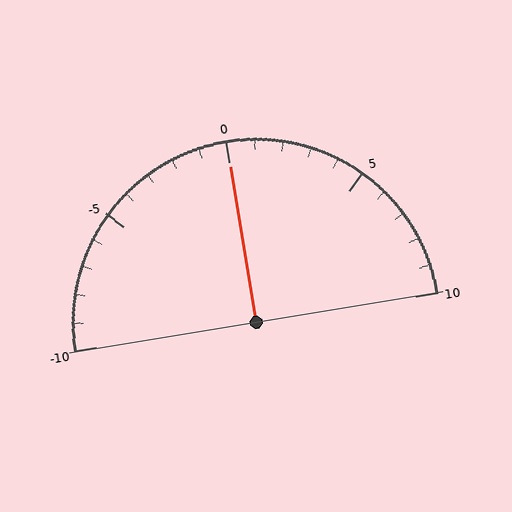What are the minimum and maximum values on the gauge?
The gauge ranges from -10 to 10.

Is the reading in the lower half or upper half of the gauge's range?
The reading is in the upper half of the range (-10 to 10).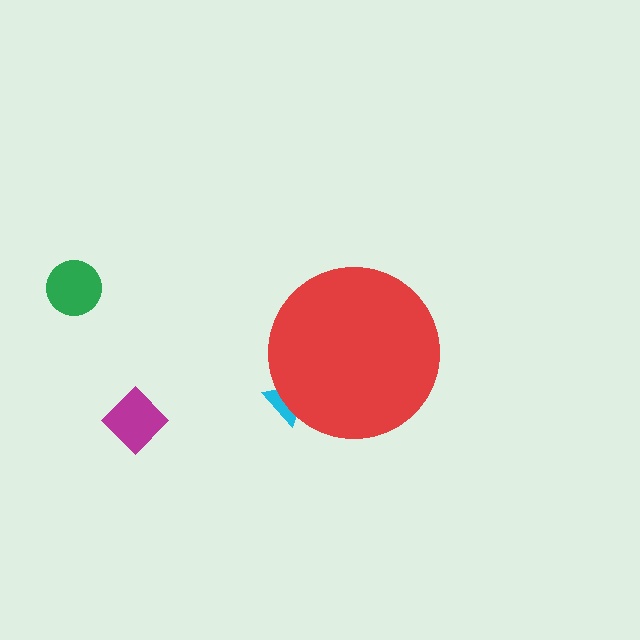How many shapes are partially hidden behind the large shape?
1 shape is partially hidden.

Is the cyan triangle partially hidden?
Yes, the cyan triangle is partially hidden behind the red circle.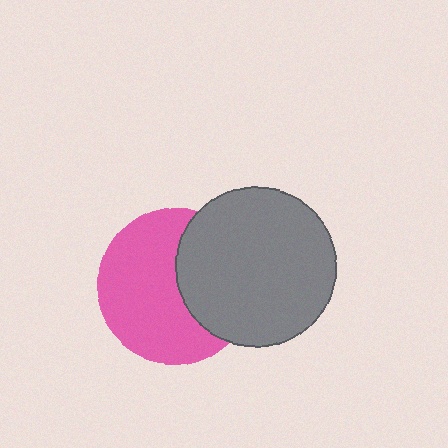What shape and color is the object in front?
The object in front is a gray circle.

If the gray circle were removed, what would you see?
You would see the complete pink circle.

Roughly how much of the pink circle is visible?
About half of it is visible (roughly 62%).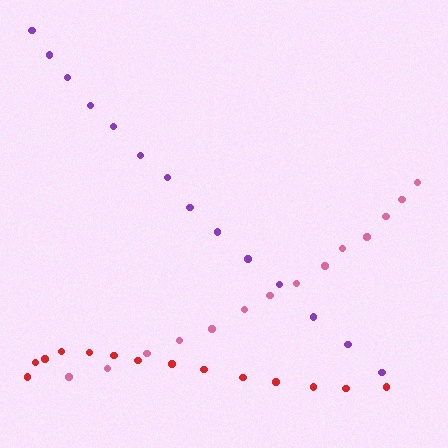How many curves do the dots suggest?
There are 3 distinct paths.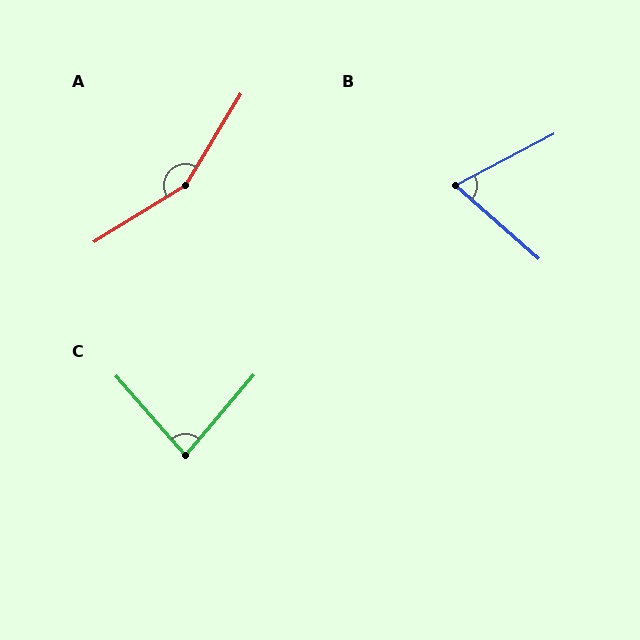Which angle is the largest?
A, at approximately 153 degrees.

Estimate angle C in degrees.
Approximately 81 degrees.